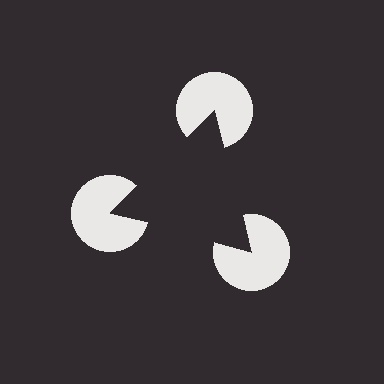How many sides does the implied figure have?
3 sides.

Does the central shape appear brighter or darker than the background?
It typically appears slightly darker than the background, even though no actual brightness change is drawn.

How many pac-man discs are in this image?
There are 3 — one at each vertex of the illusory triangle.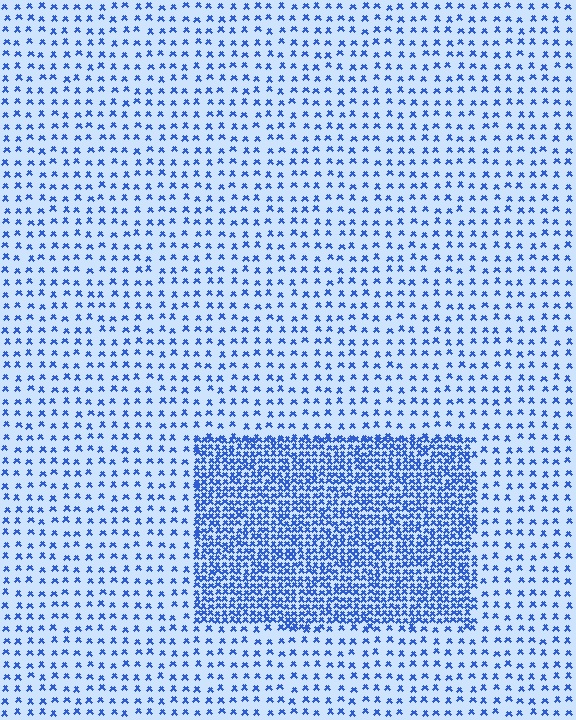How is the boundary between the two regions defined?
The boundary is defined by a change in element density (approximately 3.0x ratio). All elements are the same color, size, and shape.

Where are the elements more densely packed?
The elements are more densely packed inside the rectangle boundary.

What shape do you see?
I see a rectangle.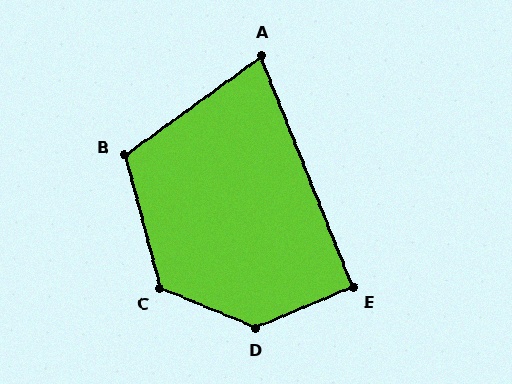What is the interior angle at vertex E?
Approximately 91 degrees (approximately right).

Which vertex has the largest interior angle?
D, at approximately 135 degrees.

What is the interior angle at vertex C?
Approximately 127 degrees (obtuse).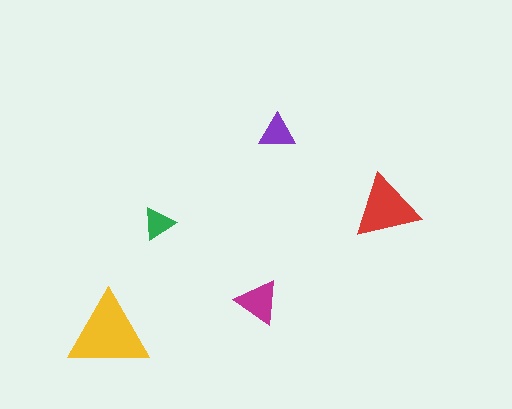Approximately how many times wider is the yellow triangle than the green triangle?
About 2.5 times wider.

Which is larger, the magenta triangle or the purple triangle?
The magenta one.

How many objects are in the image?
There are 5 objects in the image.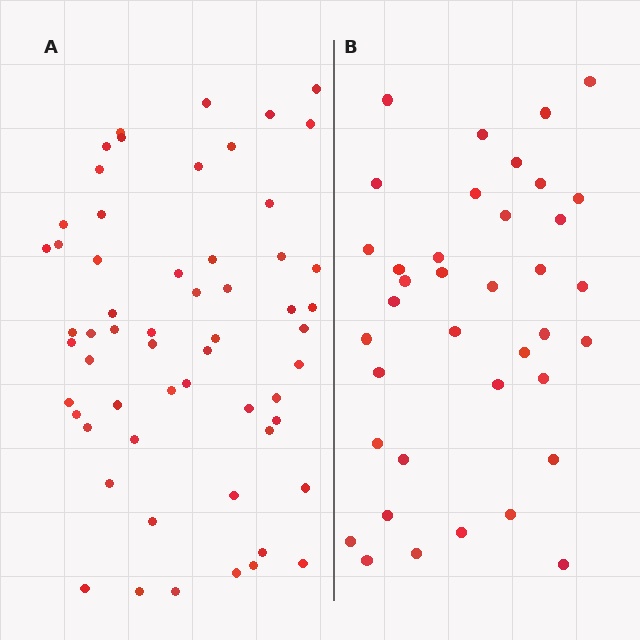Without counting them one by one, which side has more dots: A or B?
Region A (the left region) has more dots.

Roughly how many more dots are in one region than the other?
Region A has approximately 20 more dots than region B.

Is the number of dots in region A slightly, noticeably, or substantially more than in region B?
Region A has substantially more. The ratio is roughly 1.5 to 1.